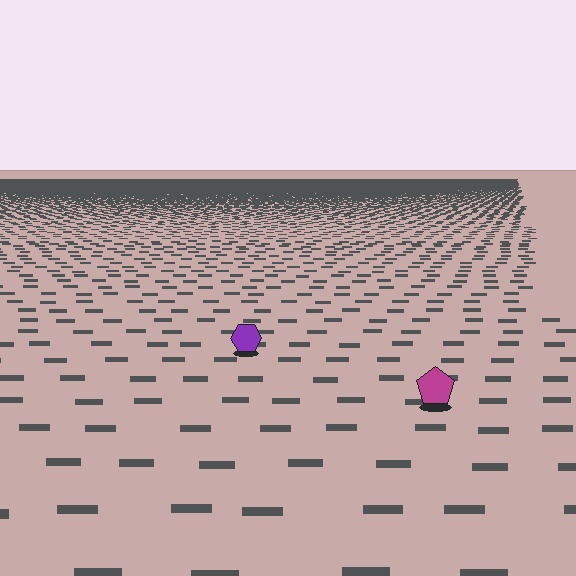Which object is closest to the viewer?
The magenta pentagon is closest. The texture marks near it are larger and more spread out.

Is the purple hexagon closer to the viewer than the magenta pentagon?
No. The magenta pentagon is closer — you can tell from the texture gradient: the ground texture is coarser near it.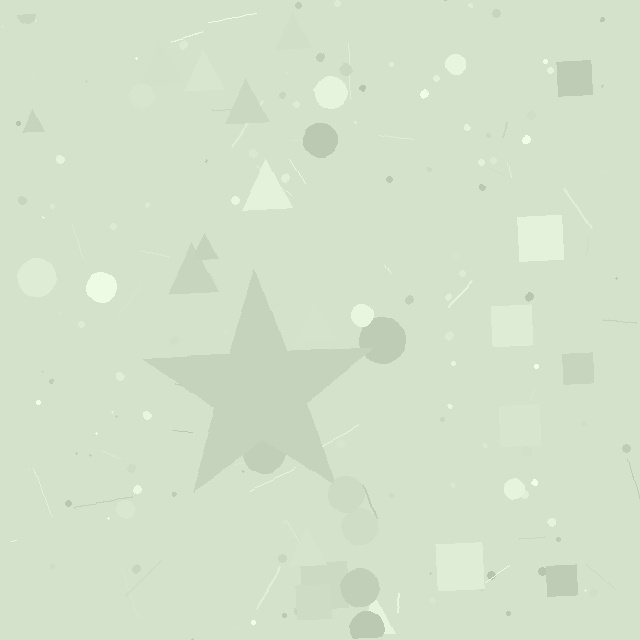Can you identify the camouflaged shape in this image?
The camouflaged shape is a star.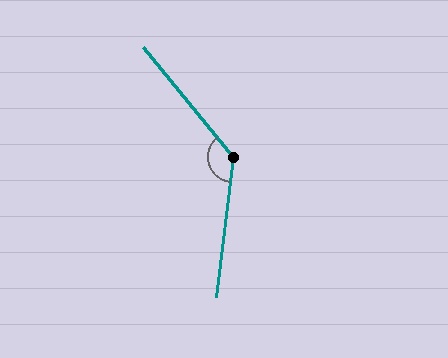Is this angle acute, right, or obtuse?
It is obtuse.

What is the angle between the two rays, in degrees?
Approximately 134 degrees.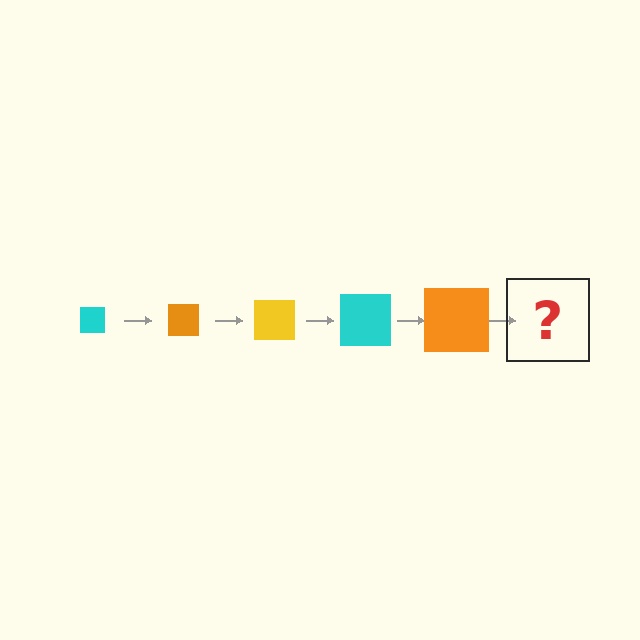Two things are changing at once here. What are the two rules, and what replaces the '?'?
The two rules are that the square grows larger each step and the color cycles through cyan, orange, and yellow. The '?' should be a yellow square, larger than the previous one.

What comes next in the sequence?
The next element should be a yellow square, larger than the previous one.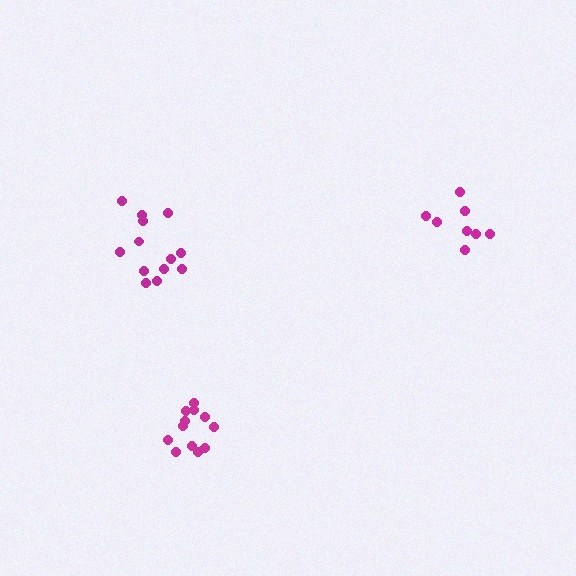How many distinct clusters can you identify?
There are 3 distinct clusters.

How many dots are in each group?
Group 1: 8 dots, Group 2: 13 dots, Group 3: 12 dots (33 total).